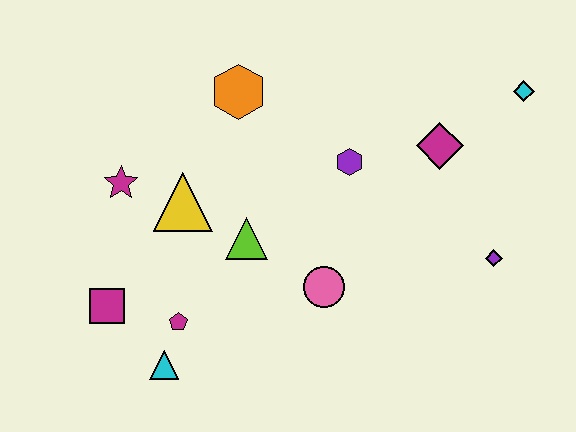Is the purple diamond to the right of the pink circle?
Yes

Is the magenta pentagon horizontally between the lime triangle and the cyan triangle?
Yes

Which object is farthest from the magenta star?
The cyan diamond is farthest from the magenta star.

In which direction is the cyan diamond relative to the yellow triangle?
The cyan diamond is to the right of the yellow triangle.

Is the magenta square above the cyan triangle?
Yes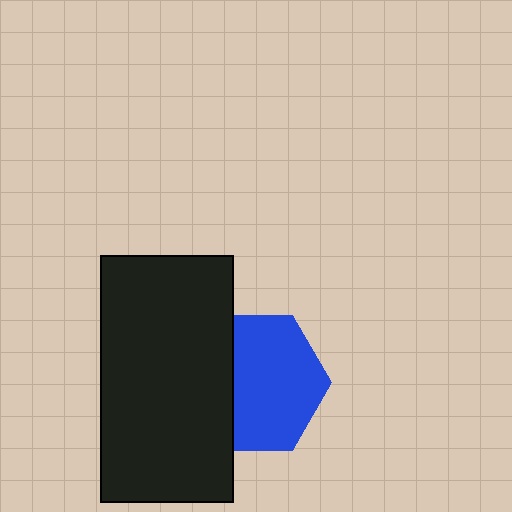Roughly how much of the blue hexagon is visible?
Most of it is visible (roughly 68%).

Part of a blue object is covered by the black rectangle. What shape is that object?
It is a hexagon.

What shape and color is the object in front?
The object in front is a black rectangle.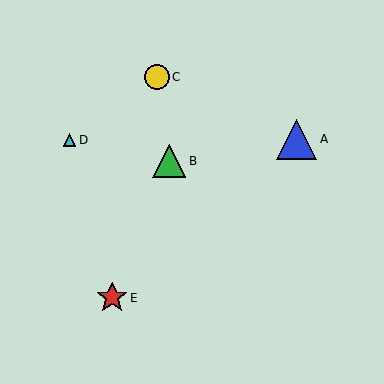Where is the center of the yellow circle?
The center of the yellow circle is at (157, 77).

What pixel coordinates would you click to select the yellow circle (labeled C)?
Click at (157, 77) to select the yellow circle C.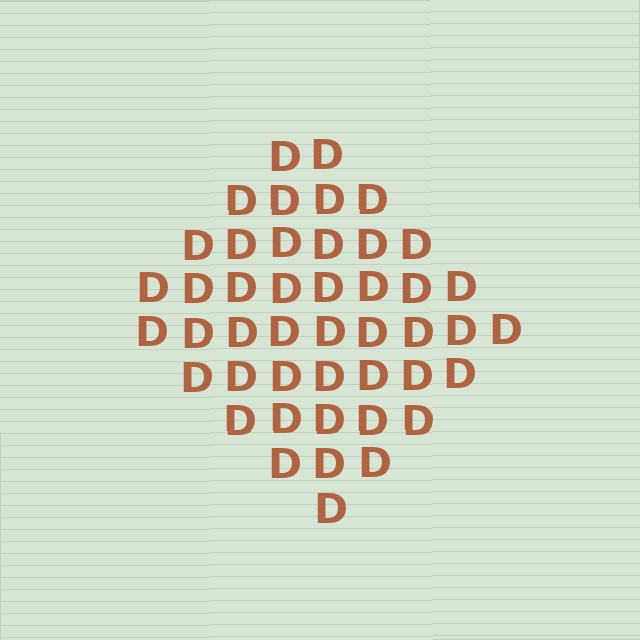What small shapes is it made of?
It is made of small letter D's.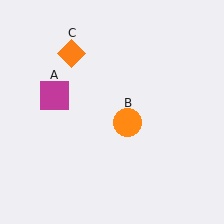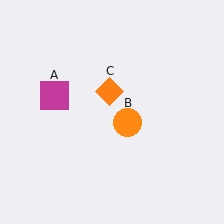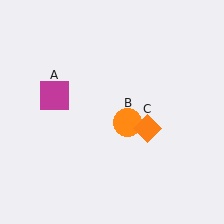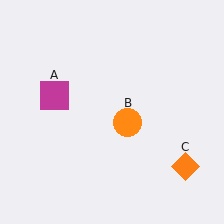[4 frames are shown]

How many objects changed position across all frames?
1 object changed position: orange diamond (object C).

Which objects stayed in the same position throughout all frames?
Magenta square (object A) and orange circle (object B) remained stationary.